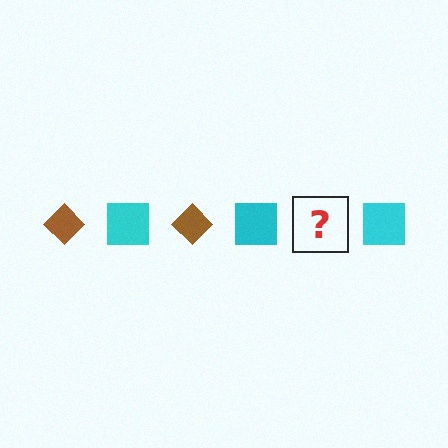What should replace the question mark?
The question mark should be replaced with a brown diamond.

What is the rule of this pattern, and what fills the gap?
The rule is that the pattern alternates between brown diamond and cyan square. The gap should be filled with a brown diamond.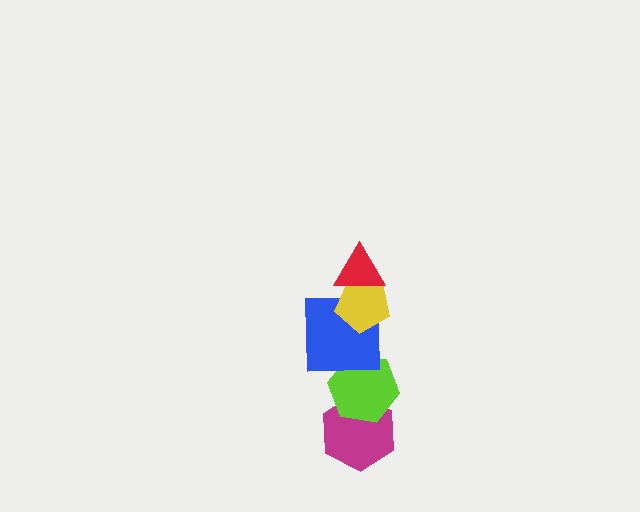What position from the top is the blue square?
The blue square is 3rd from the top.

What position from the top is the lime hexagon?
The lime hexagon is 4th from the top.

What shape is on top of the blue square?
The yellow pentagon is on top of the blue square.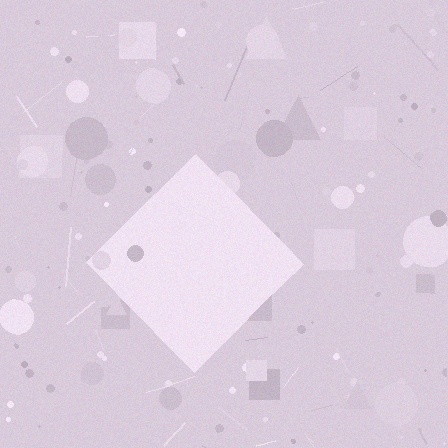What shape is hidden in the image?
A diamond is hidden in the image.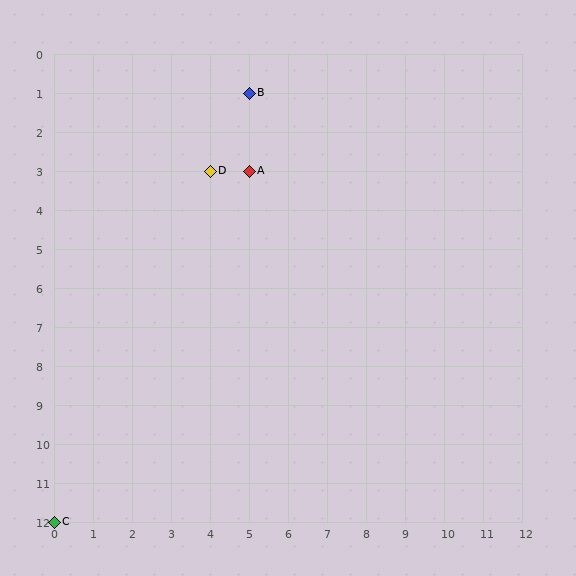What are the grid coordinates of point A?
Point A is at grid coordinates (5, 3).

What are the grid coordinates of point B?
Point B is at grid coordinates (5, 1).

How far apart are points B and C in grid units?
Points B and C are 5 columns and 11 rows apart (about 12.1 grid units diagonally).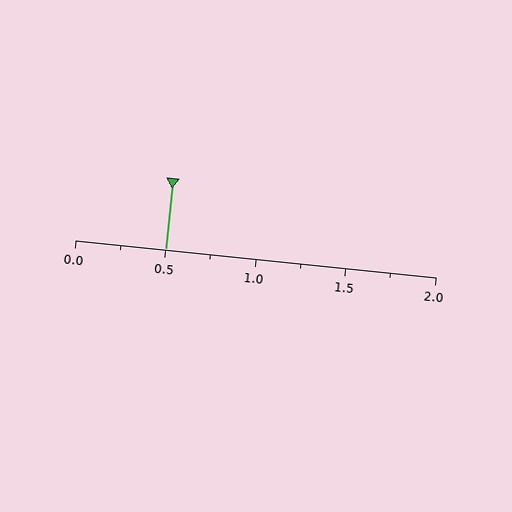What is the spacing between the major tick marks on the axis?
The major ticks are spaced 0.5 apart.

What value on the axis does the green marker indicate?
The marker indicates approximately 0.5.